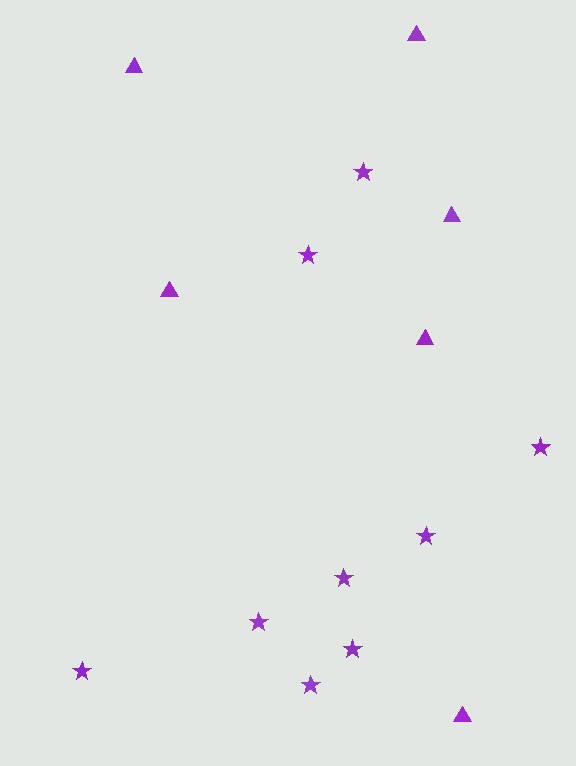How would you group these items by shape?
There are 2 groups: one group of stars (9) and one group of triangles (6).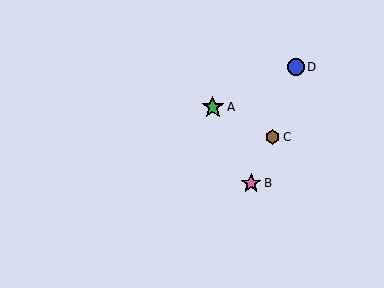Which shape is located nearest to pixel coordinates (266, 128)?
The brown hexagon (labeled C) at (273, 137) is nearest to that location.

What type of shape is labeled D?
Shape D is a blue circle.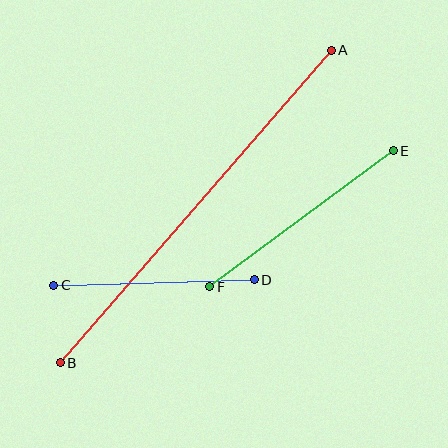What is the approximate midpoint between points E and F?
The midpoint is at approximately (301, 219) pixels.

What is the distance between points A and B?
The distance is approximately 413 pixels.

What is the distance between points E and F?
The distance is approximately 229 pixels.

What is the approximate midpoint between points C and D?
The midpoint is at approximately (154, 282) pixels.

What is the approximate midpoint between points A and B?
The midpoint is at approximately (196, 207) pixels.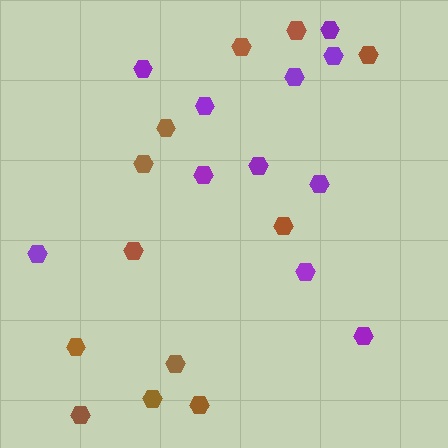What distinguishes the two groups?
There are 2 groups: one group of purple hexagons (11) and one group of brown hexagons (12).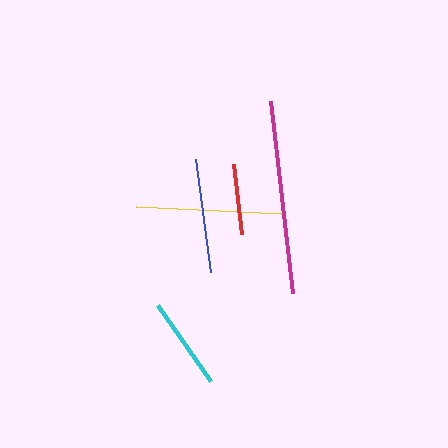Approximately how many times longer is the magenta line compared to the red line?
The magenta line is approximately 2.7 times the length of the red line.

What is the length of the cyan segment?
The cyan segment is approximately 93 pixels long.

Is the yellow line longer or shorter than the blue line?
The yellow line is longer than the blue line.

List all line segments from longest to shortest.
From longest to shortest: magenta, yellow, blue, cyan, red.